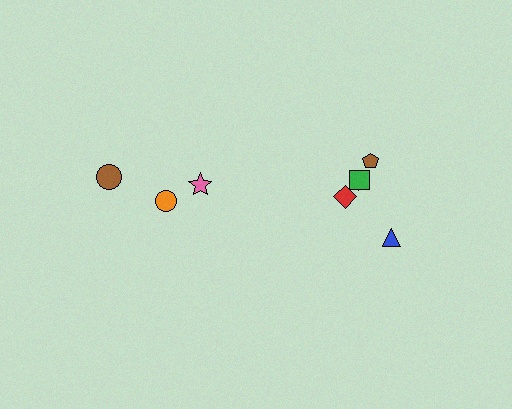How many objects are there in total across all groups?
There are 8 objects.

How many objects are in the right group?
There are 5 objects.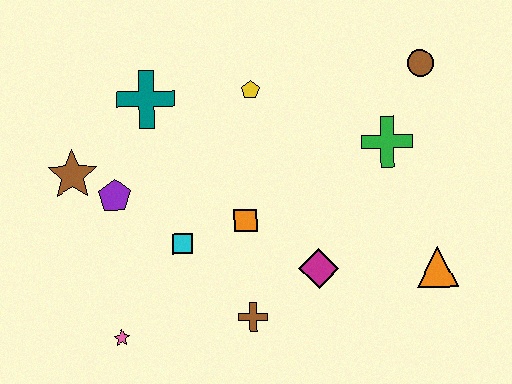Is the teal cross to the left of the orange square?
Yes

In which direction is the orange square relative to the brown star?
The orange square is to the right of the brown star.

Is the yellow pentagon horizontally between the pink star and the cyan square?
No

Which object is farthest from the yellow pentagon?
The pink star is farthest from the yellow pentagon.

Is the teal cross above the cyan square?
Yes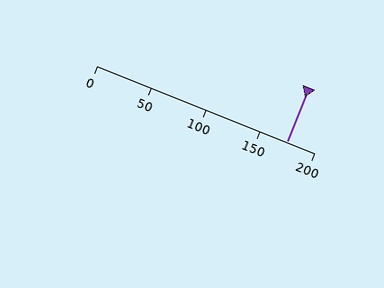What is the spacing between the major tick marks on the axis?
The major ticks are spaced 50 apart.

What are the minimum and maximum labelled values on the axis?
The axis runs from 0 to 200.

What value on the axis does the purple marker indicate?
The marker indicates approximately 175.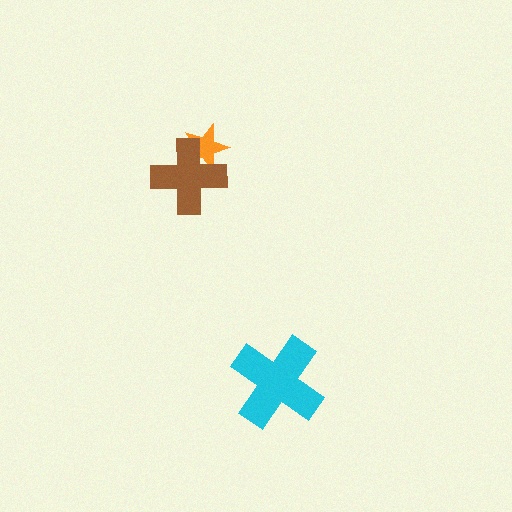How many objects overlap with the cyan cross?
0 objects overlap with the cyan cross.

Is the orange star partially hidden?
Yes, it is partially covered by another shape.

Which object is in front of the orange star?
The brown cross is in front of the orange star.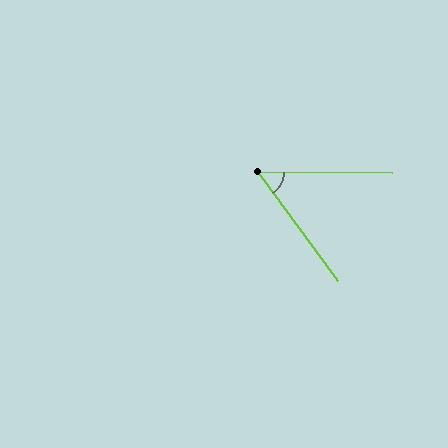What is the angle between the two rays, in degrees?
Approximately 53 degrees.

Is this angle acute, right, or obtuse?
It is acute.